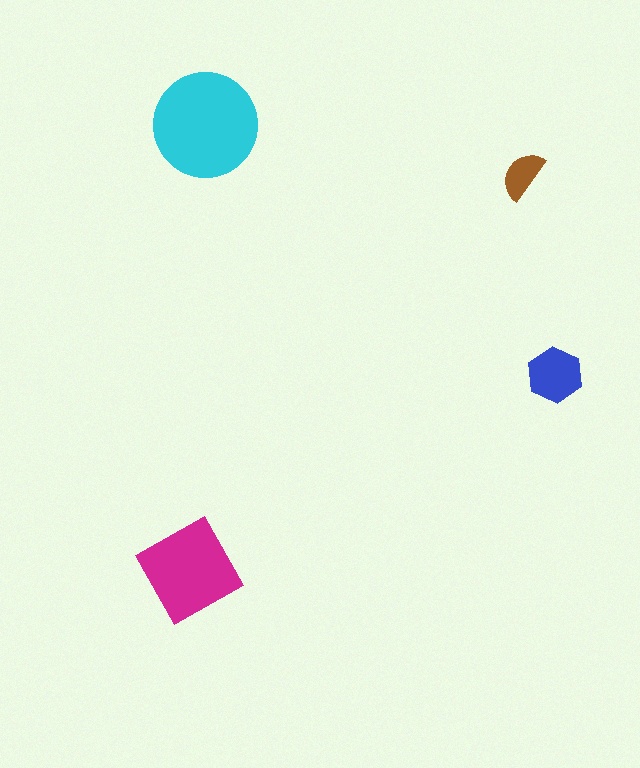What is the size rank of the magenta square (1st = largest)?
2nd.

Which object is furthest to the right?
The blue hexagon is rightmost.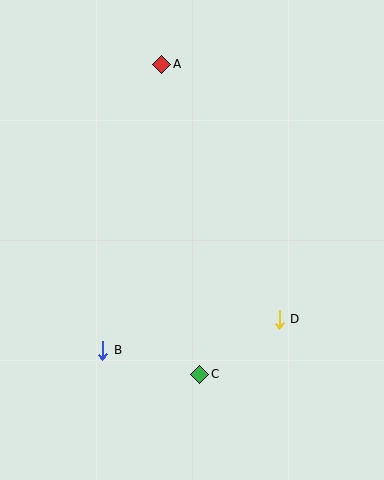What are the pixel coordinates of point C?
Point C is at (200, 374).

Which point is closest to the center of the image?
Point D at (279, 319) is closest to the center.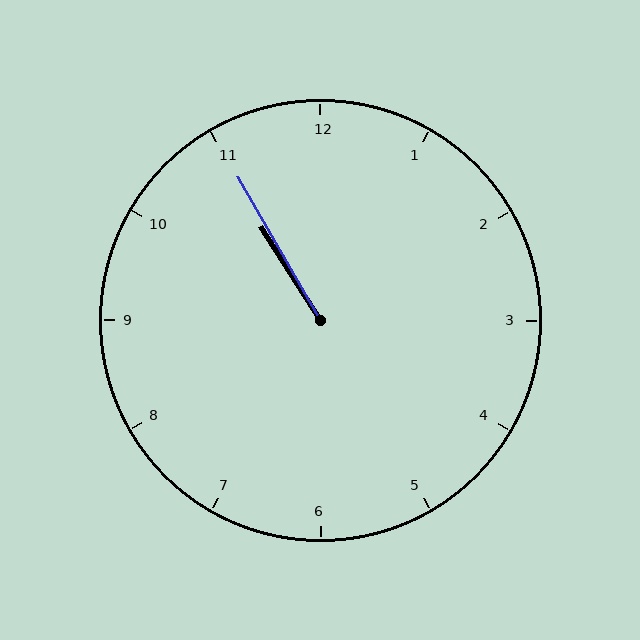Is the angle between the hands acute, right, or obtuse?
It is acute.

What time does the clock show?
10:55.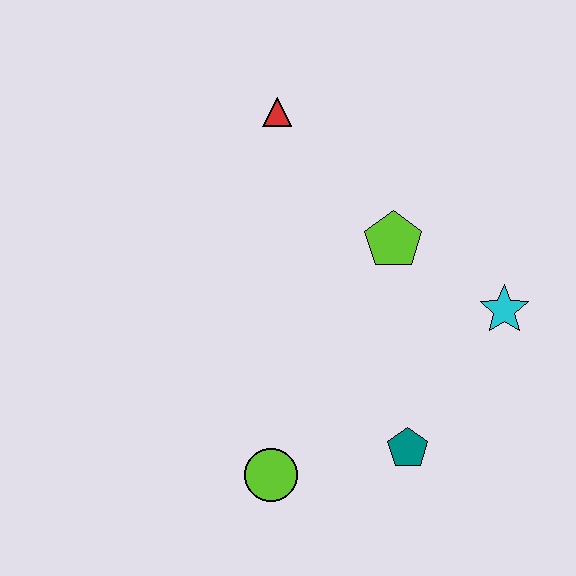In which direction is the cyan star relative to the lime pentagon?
The cyan star is to the right of the lime pentagon.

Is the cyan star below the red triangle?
Yes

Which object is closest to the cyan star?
The lime pentagon is closest to the cyan star.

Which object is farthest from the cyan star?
The red triangle is farthest from the cyan star.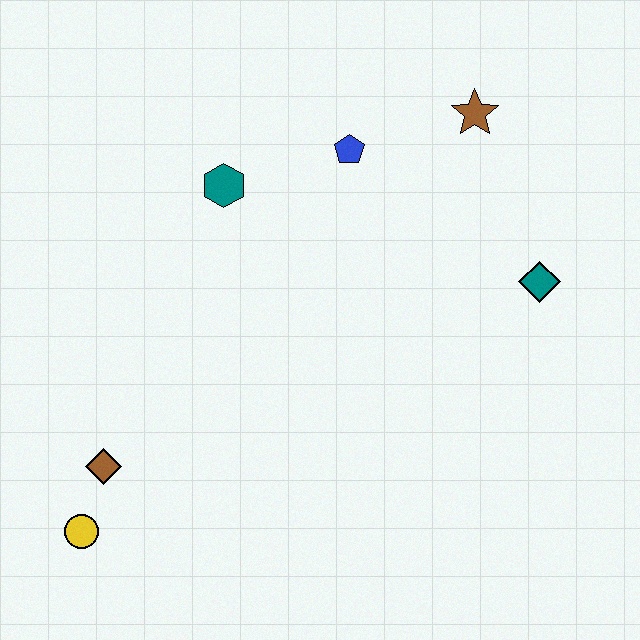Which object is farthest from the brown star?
The yellow circle is farthest from the brown star.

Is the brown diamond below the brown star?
Yes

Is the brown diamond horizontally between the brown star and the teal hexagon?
No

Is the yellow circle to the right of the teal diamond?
No